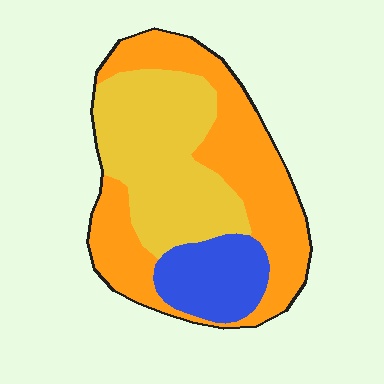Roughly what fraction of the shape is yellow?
Yellow takes up between a third and a half of the shape.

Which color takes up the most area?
Orange, at roughly 45%.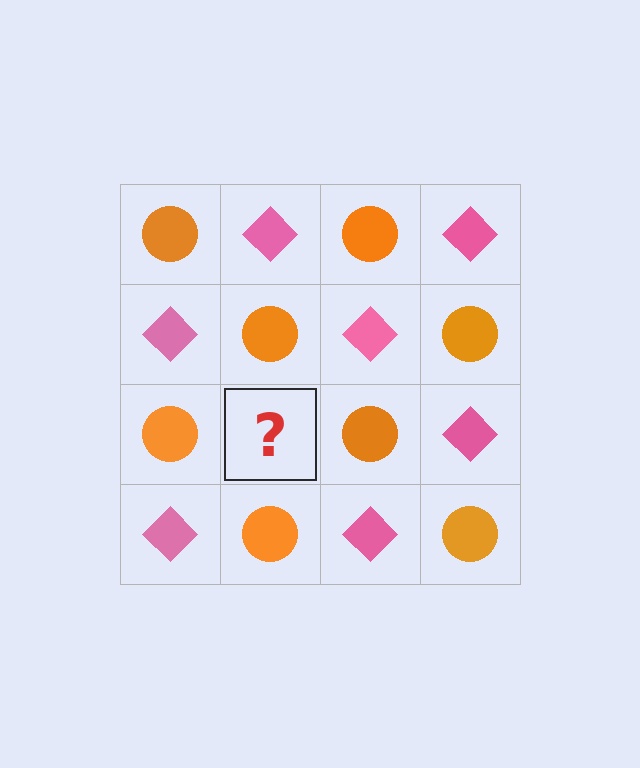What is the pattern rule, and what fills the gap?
The rule is that it alternates orange circle and pink diamond in a checkerboard pattern. The gap should be filled with a pink diamond.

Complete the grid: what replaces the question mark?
The question mark should be replaced with a pink diamond.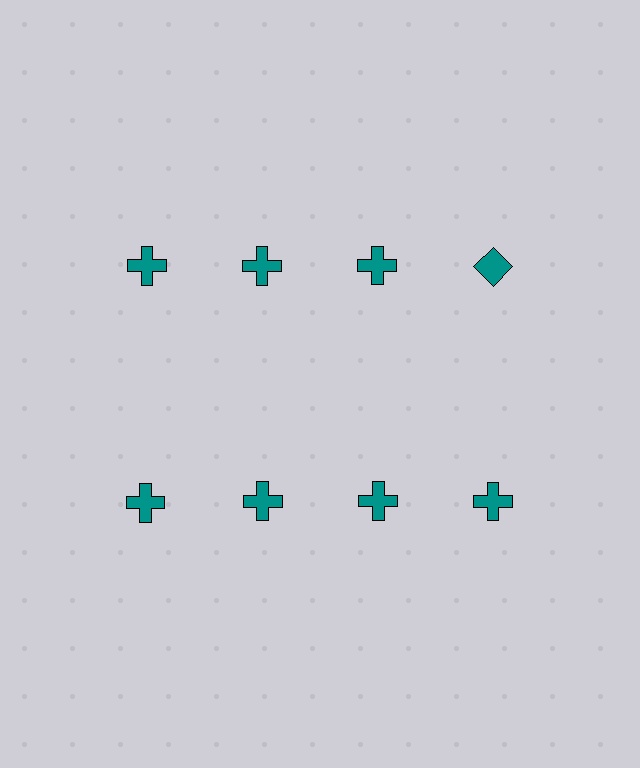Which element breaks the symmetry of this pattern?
The teal diamond in the top row, second from right column breaks the symmetry. All other shapes are teal crosses.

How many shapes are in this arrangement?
There are 8 shapes arranged in a grid pattern.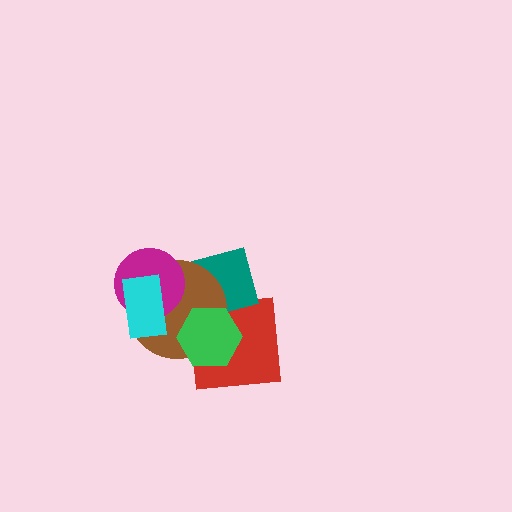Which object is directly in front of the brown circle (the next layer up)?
The green hexagon is directly in front of the brown circle.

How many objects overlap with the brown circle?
5 objects overlap with the brown circle.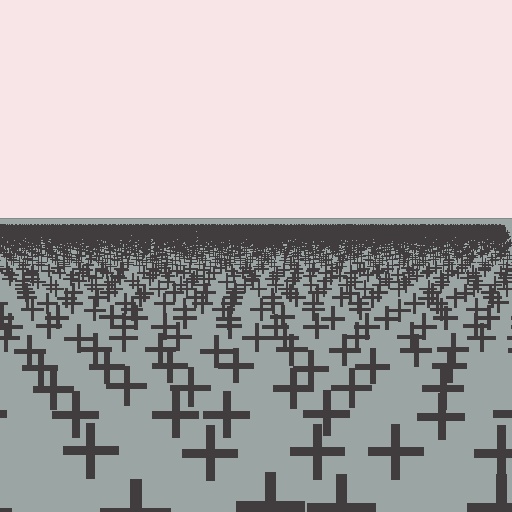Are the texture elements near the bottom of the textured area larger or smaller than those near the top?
Larger. Near the bottom, elements are closer to the viewer and appear at a bigger on-screen size.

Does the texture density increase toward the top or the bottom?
Density increases toward the top.